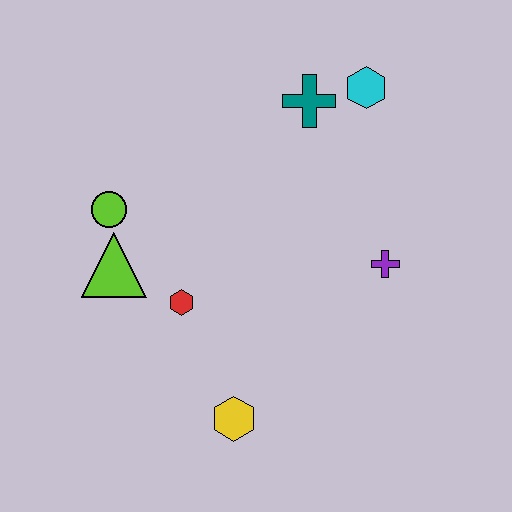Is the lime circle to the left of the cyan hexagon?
Yes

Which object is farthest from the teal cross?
The yellow hexagon is farthest from the teal cross.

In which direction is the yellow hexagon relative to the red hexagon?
The yellow hexagon is below the red hexagon.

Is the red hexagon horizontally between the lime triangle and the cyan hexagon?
Yes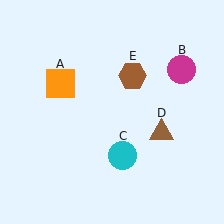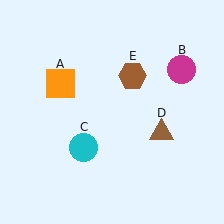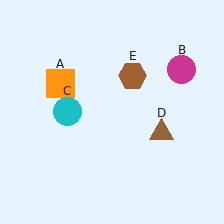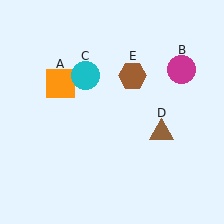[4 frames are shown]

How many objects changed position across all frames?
1 object changed position: cyan circle (object C).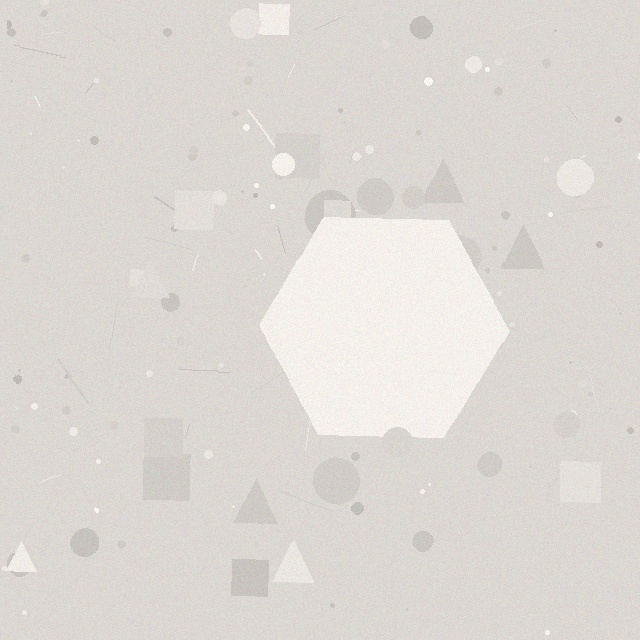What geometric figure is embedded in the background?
A hexagon is embedded in the background.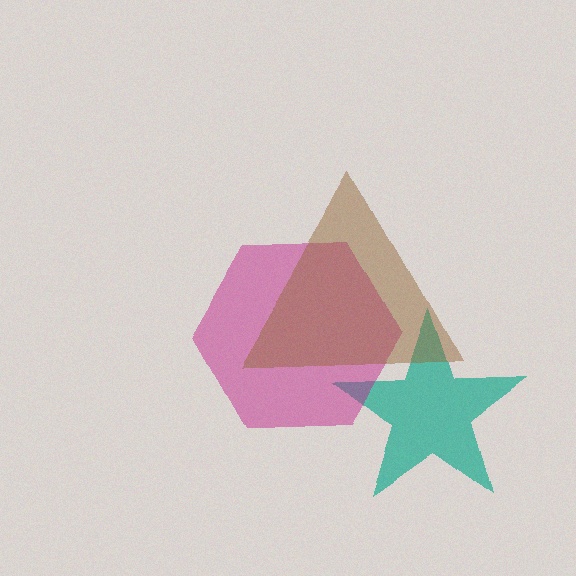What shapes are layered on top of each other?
The layered shapes are: a teal star, a magenta hexagon, a brown triangle.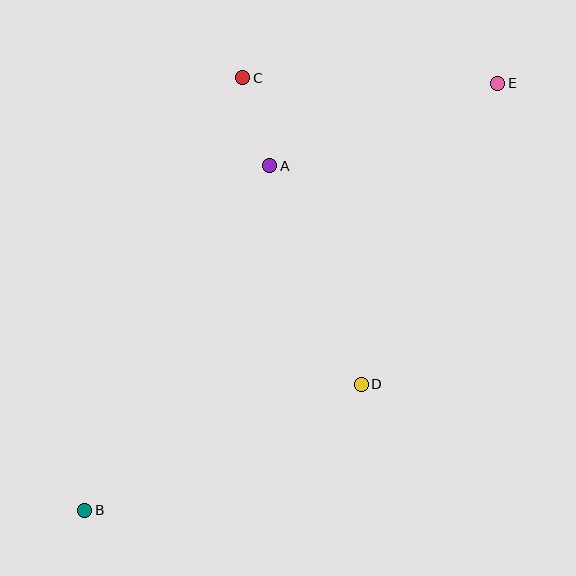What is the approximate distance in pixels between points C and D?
The distance between C and D is approximately 329 pixels.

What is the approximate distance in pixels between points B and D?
The distance between B and D is approximately 304 pixels.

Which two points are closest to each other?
Points A and C are closest to each other.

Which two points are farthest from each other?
Points B and E are farthest from each other.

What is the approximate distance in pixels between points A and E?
The distance between A and E is approximately 243 pixels.